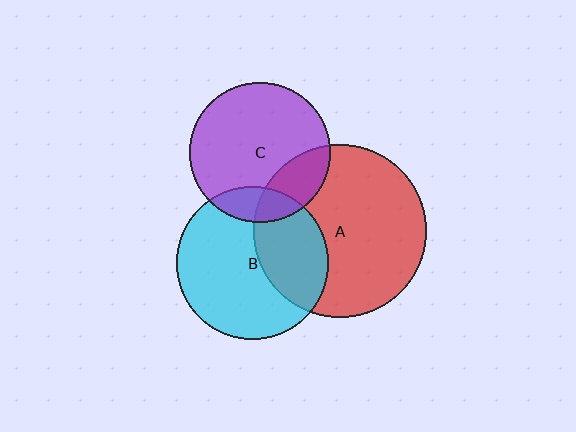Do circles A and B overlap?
Yes.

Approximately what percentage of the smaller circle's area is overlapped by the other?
Approximately 35%.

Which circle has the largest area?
Circle A (red).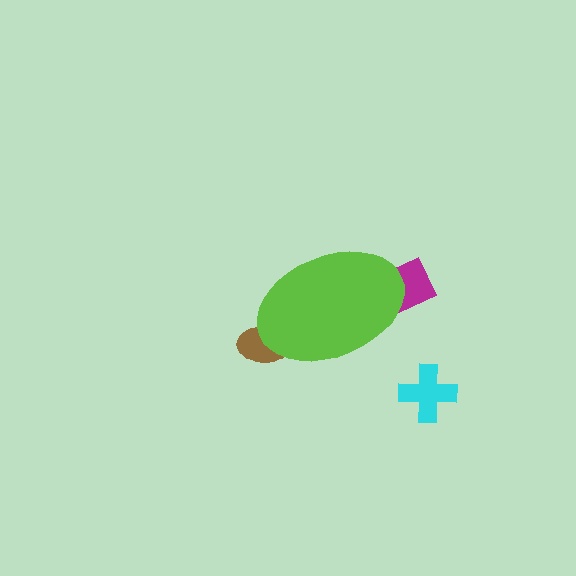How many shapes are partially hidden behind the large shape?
2 shapes are partially hidden.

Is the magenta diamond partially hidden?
Yes, the magenta diamond is partially hidden behind the lime ellipse.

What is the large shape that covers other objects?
A lime ellipse.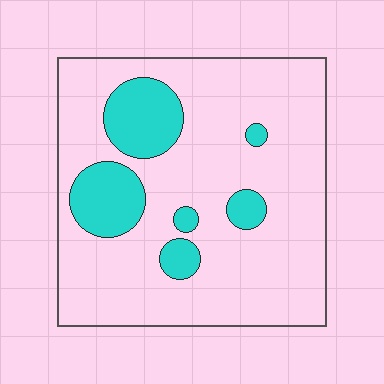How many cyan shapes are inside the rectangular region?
6.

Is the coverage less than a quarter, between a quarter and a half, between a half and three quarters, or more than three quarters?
Less than a quarter.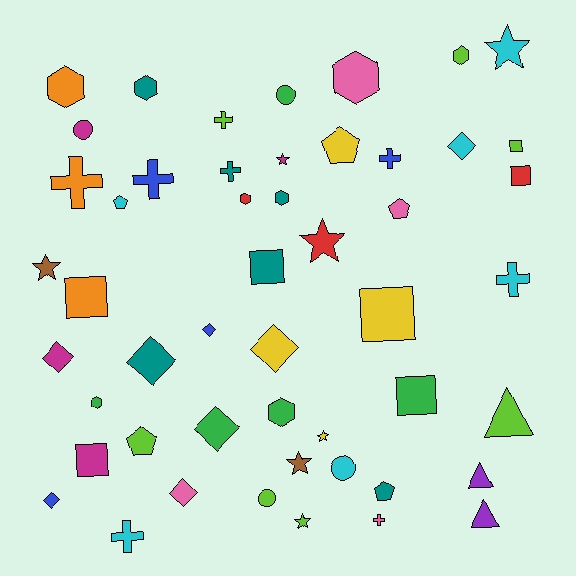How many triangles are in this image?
There are 3 triangles.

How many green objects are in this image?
There are 5 green objects.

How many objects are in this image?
There are 50 objects.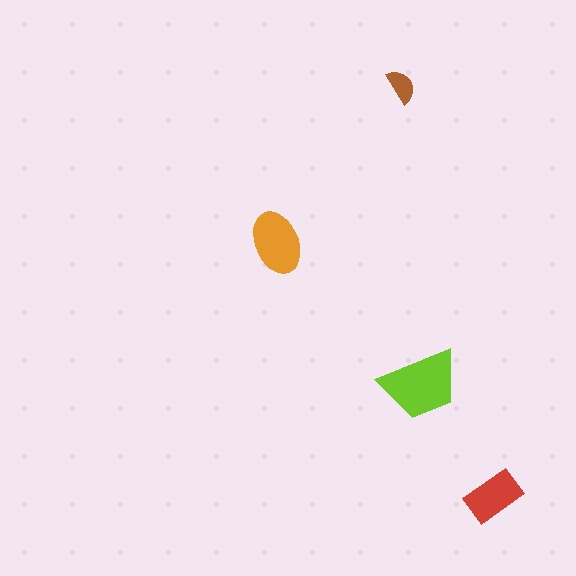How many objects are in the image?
There are 4 objects in the image.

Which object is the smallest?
The brown semicircle.